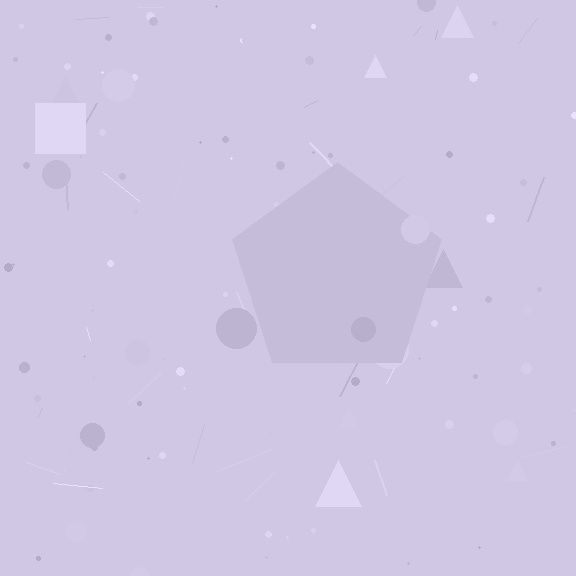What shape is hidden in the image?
A pentagon is hidden in the image.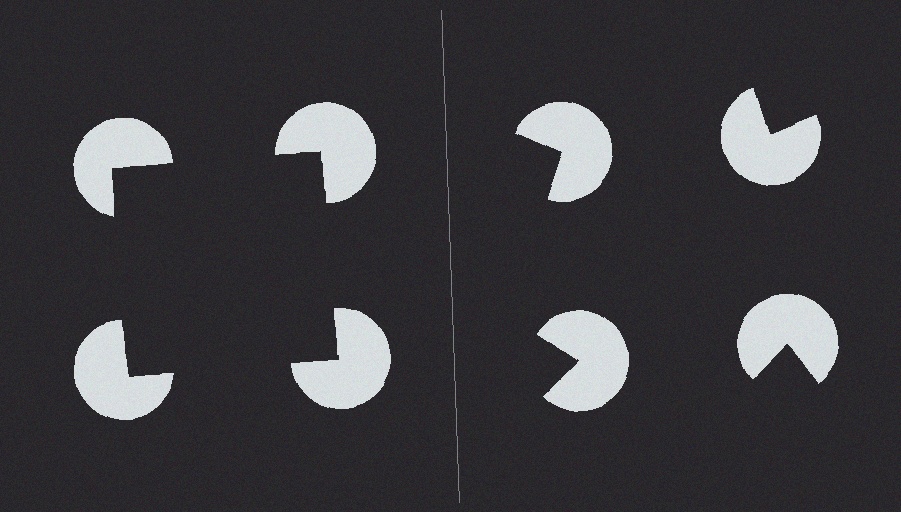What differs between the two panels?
The pac-man discs are positioned identically on both sides; only the wedge orientations differ. On the left they align to a square; on the right they are misaligned.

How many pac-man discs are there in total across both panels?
8 — 4 on each side.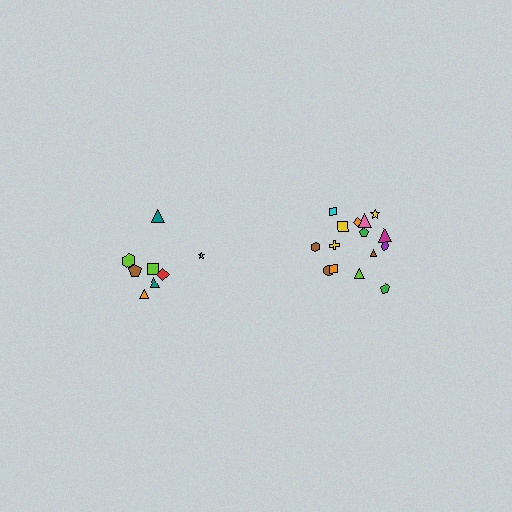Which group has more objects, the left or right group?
The right group.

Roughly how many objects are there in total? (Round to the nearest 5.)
Roughly 25 objects in total.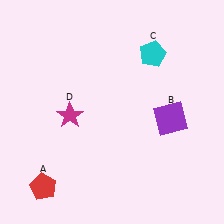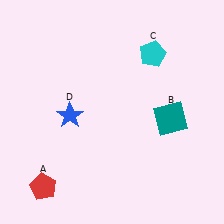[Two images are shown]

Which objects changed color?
B changed from purple to teal. D changed from magenta to blue.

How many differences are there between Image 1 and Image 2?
There are 2 differences between the two images.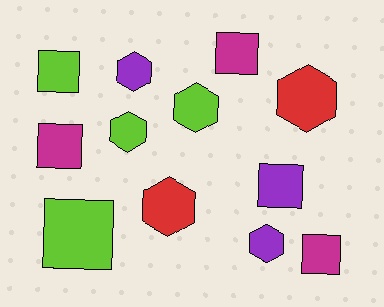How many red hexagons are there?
There are 2 red hexagons.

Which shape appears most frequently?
Square, with 6 objects.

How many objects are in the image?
There are 12 objects.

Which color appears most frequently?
Lime, with 4 objects.